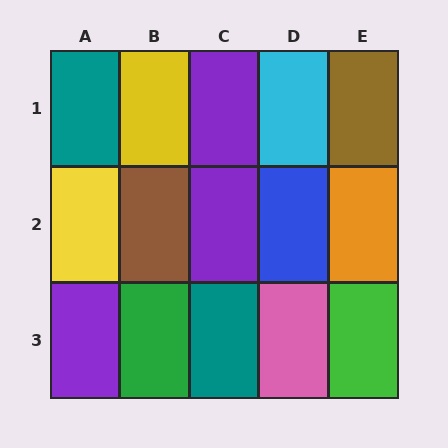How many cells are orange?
1 cell is orange.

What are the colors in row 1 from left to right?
Teal, yellow, purple, cyan, brown.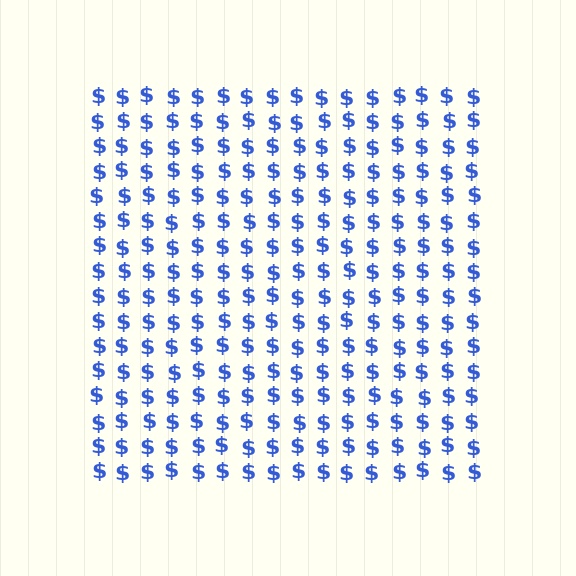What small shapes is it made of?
It is made of small dollar signs.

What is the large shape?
The large shape is a square.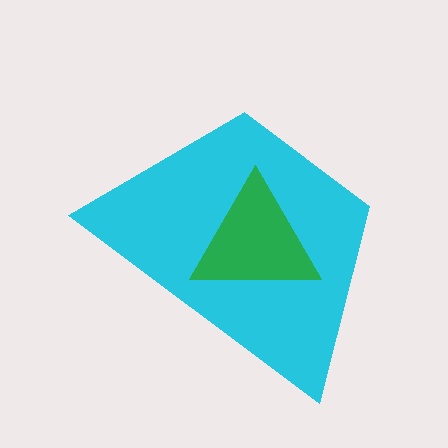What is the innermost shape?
The green triangle.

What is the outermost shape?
The cyan trapezoid.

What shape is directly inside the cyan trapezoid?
The green triangle.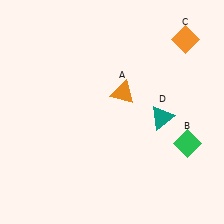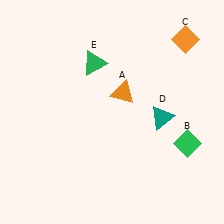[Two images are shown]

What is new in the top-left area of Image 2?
A green triangle (E) was added in the top-left area of Image 2.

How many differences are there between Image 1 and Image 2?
There is 1 difference between the two images.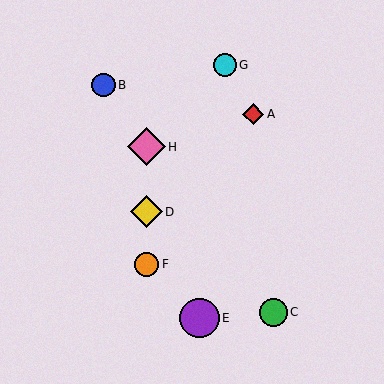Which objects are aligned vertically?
Objects D, F, H are aligned vertically.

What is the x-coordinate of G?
Object G is at x≈225.